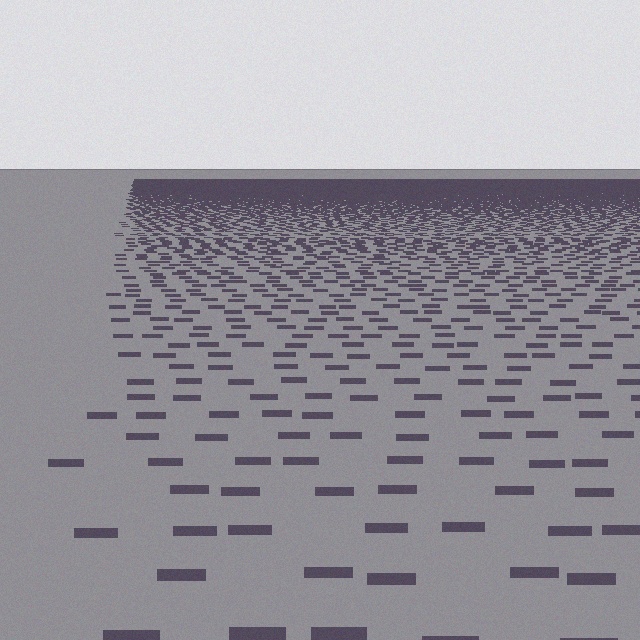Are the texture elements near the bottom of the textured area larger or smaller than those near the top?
Larger. Near the bottom, elements are closer to the viewer and appear at a bigger on-screen size.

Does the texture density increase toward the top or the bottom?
Density increases toward the top.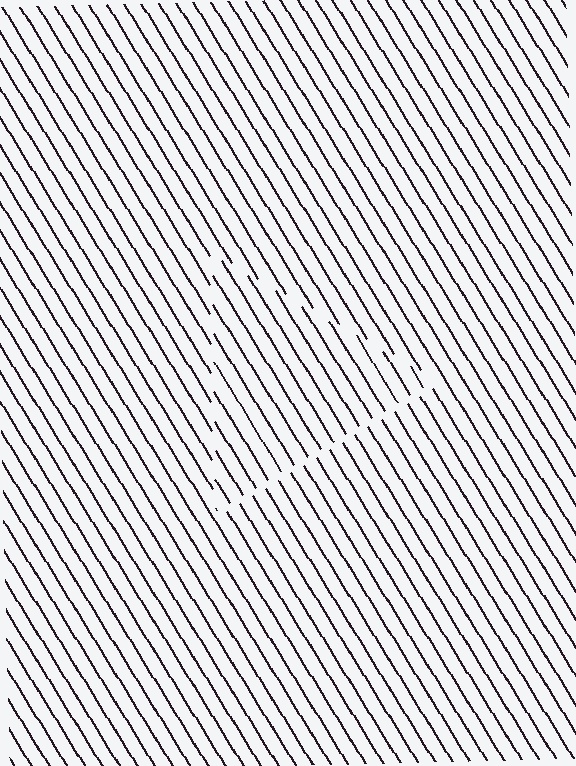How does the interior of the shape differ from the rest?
The interior of the shape contains the same grating, shifted by half a period — the contour is defined by the phase discontinuity where line-ends from the inner and outer gratings abut.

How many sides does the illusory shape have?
3 sides — the line-ends trace a triangle.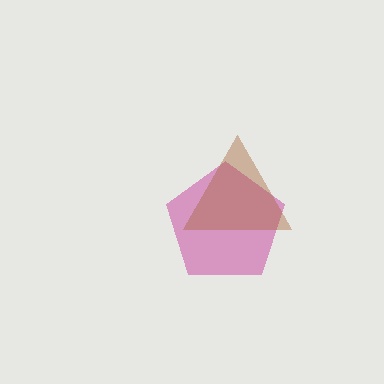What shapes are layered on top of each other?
The layered shapes are: a magenta pentagon, a brown triangle.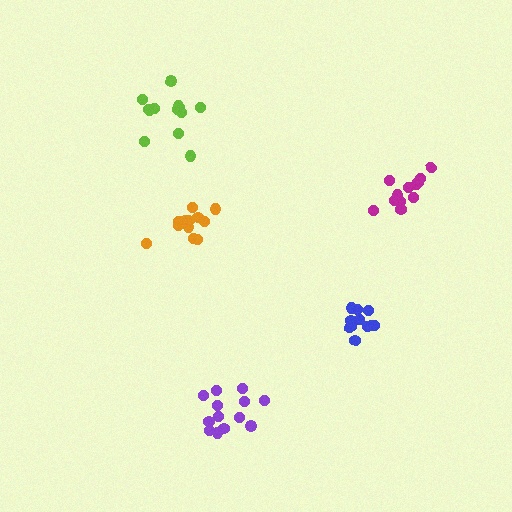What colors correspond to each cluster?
The clusters are colored: orange, blue, lime, magenta, purple.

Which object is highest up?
The lime cluster is topmost.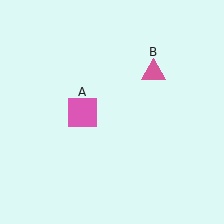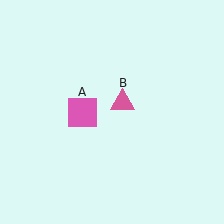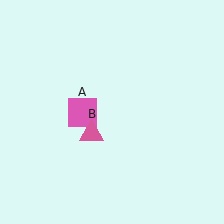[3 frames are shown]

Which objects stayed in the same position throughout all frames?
Pink square (object A) remained stationary.